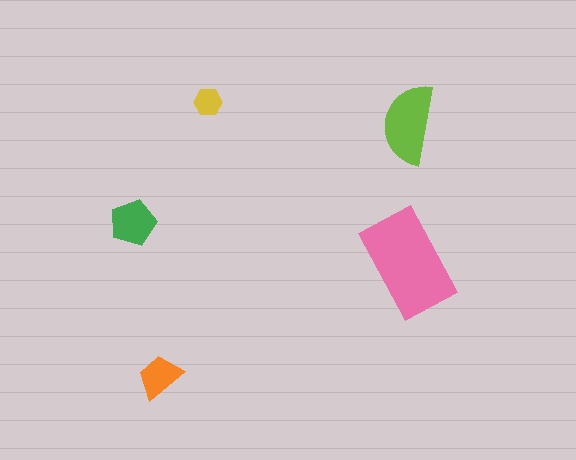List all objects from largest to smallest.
The pink rectangle, the lime semicircle, the green pentagon, the orange trapezoid, the yellow hexagon.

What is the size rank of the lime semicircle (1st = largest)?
2nd.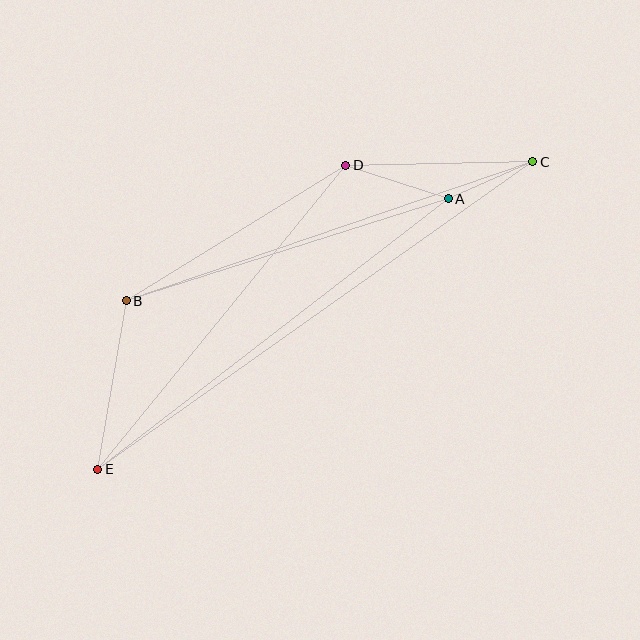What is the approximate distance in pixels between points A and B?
The distance between A and B is approximately 338 pixels.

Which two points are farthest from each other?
Points C and E are farthest from each other.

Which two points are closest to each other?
Points A and C are closest to each other.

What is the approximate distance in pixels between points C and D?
The distance between C and D is approximately 187 pixels.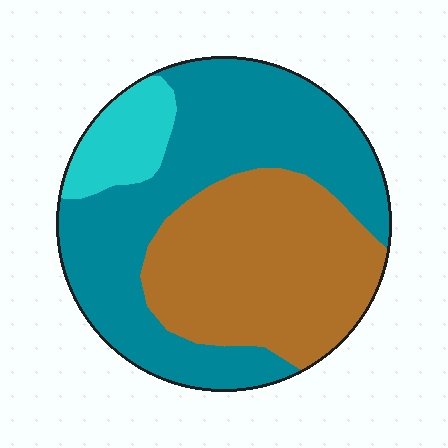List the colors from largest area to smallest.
From largest to smallest: teal, brown, cyan.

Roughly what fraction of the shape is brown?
Brown covers about 40% of the shape.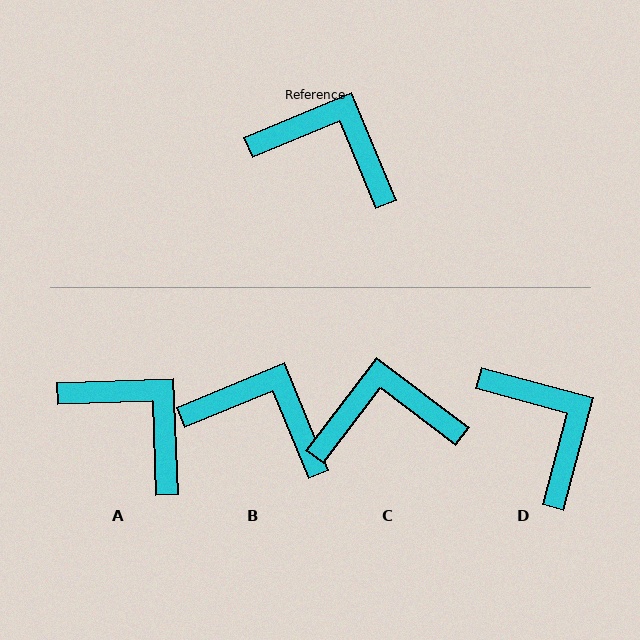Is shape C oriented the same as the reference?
No, it is off by about 30 degrees.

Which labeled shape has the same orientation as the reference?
B.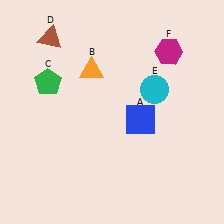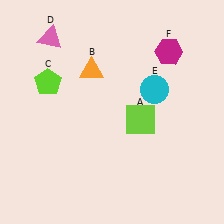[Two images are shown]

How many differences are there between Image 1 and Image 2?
There are 3 differences between the two images.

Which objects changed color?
A changed from blue to lime. C changed from green to lime. D changed from brown to pink.